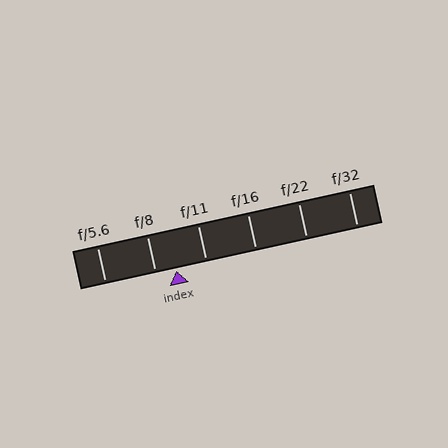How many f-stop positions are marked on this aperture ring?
There are 6 f-stop positions marked.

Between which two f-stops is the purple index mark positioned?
The index mark is between f/8 and f/11.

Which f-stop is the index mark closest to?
The index mark is closest to f/8.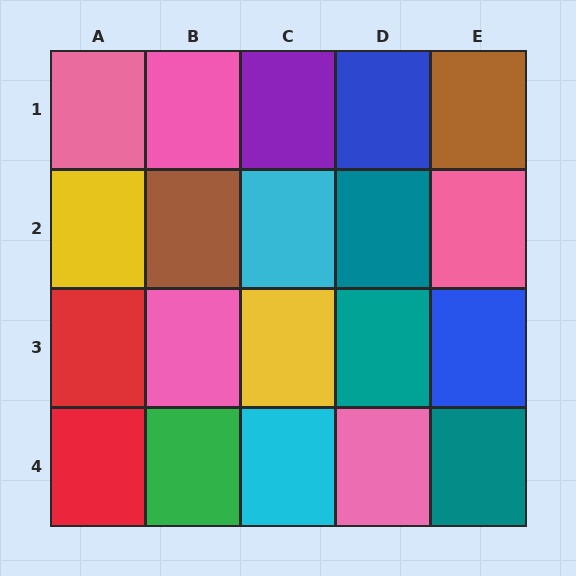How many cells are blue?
2 cells are blue.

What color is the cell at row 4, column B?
Green.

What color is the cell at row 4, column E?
Teal.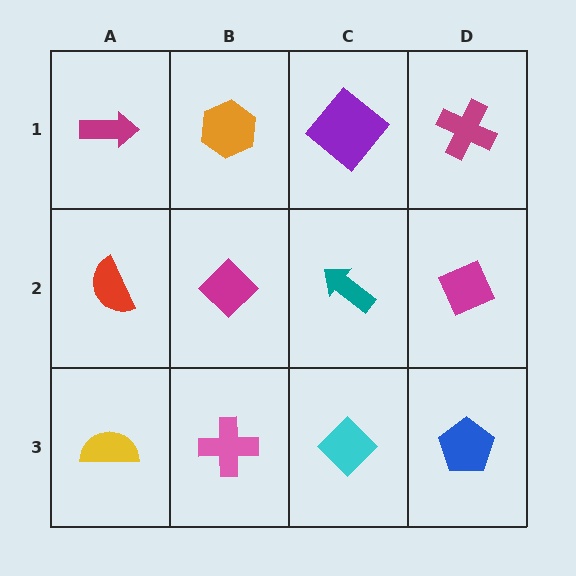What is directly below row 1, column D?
A magenta diamond.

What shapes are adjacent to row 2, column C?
A purple diamond (row 1, column C), a cyan diamond (row 3, column C), a magenta diamond (row 2, column B), a magenta diamond (row 2, column D).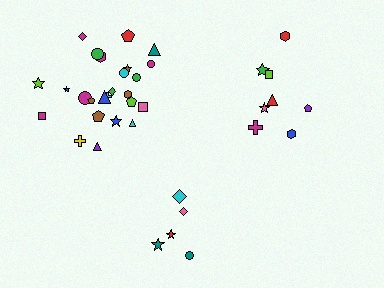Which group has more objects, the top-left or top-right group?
The top-left group.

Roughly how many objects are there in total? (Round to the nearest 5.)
Roughly 40 objects in total.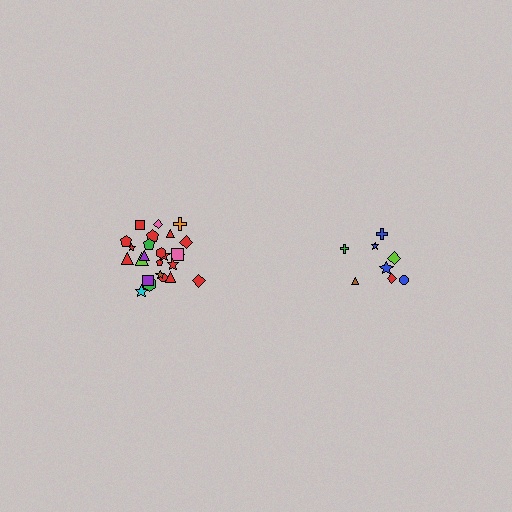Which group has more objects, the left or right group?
The left group.